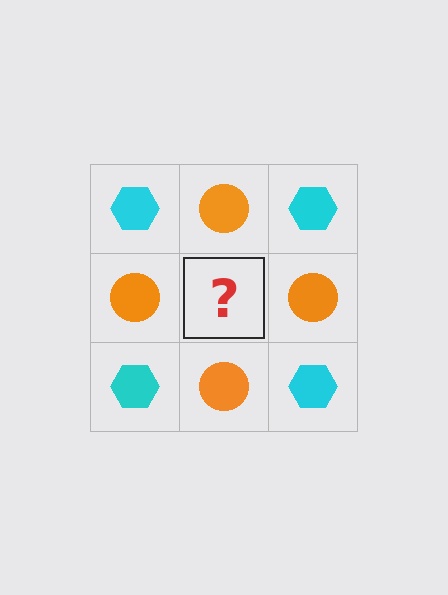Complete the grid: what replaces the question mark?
The question mark should be replaced with a cyan hexagon.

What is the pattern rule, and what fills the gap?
The rule is that it alternates cyan hexagon and orange circle in a checkerboard pattern. The gap should be filled with a cyan hexagon.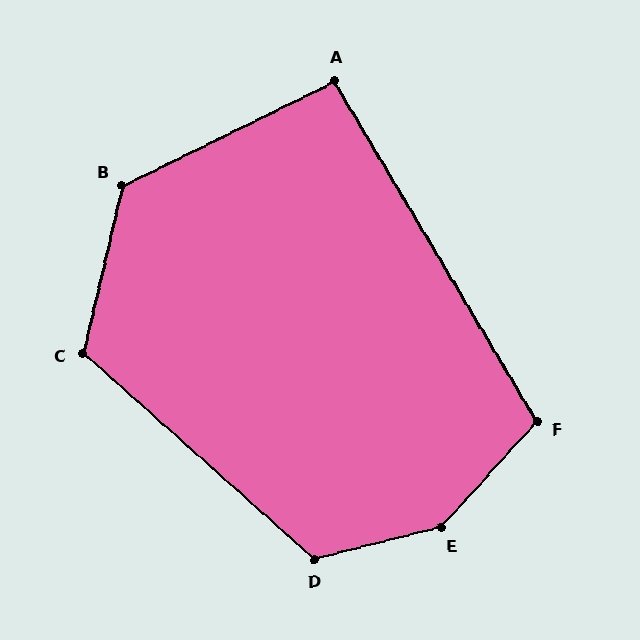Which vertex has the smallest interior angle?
A, at approximately 95 degrees.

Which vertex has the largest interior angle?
E, at approximately 147 degrees.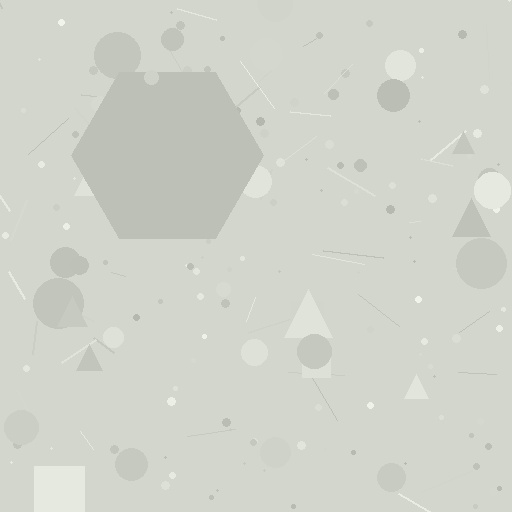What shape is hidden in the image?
A hexagon is hidden in the image.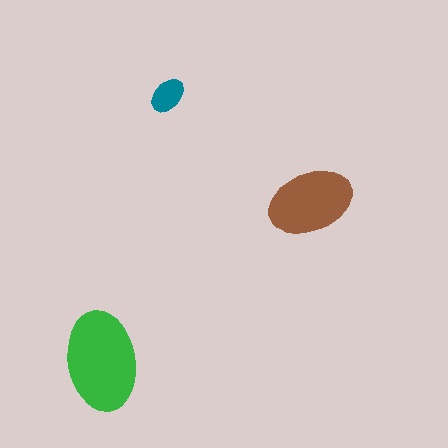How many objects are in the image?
There are 3 objects in the image.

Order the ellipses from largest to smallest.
the green one, the brown one, the teal one.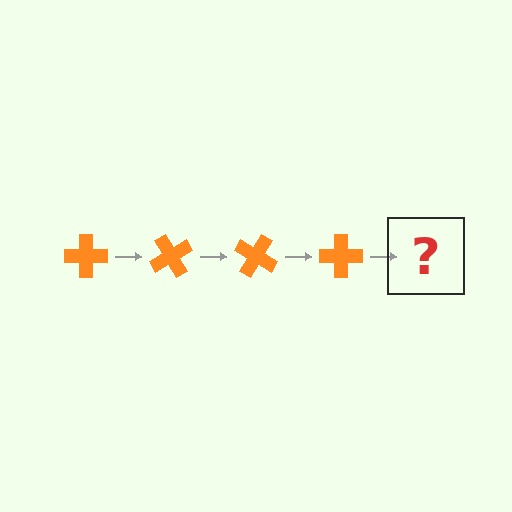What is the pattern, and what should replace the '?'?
The pattern is that the cross rotates 60 degrees each step. The '?' should be an orange cross rotated 240 degrees.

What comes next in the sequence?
The next element should be an orange cross rotated 240 degrees.